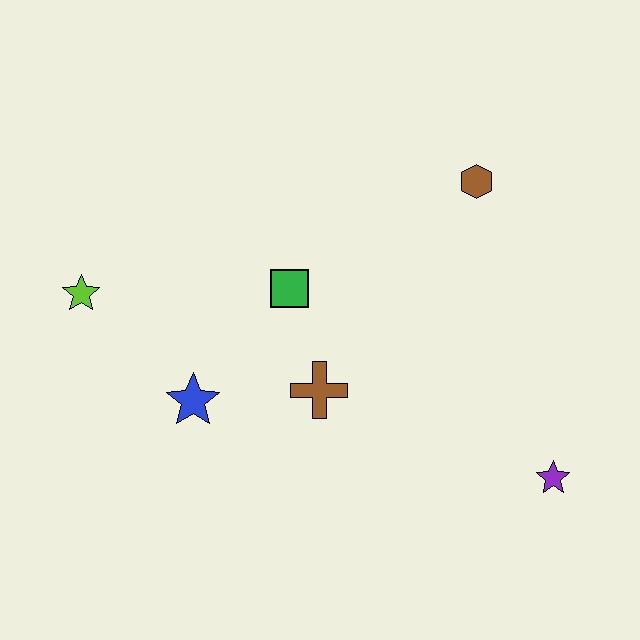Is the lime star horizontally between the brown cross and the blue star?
No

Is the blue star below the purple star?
No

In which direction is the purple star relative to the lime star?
The purple star is to the right of the lime star.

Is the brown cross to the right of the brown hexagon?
No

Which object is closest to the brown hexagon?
The green square is closest to the brown hexagon.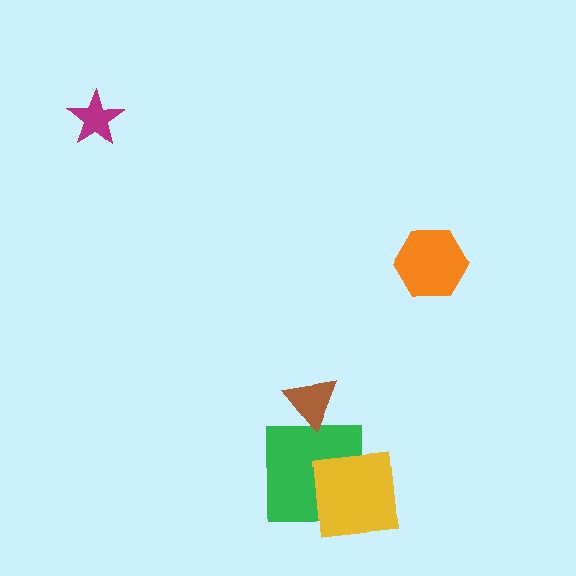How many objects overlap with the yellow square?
1 object overlaps with the yellow square.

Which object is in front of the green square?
The yellow square is in front of the green square.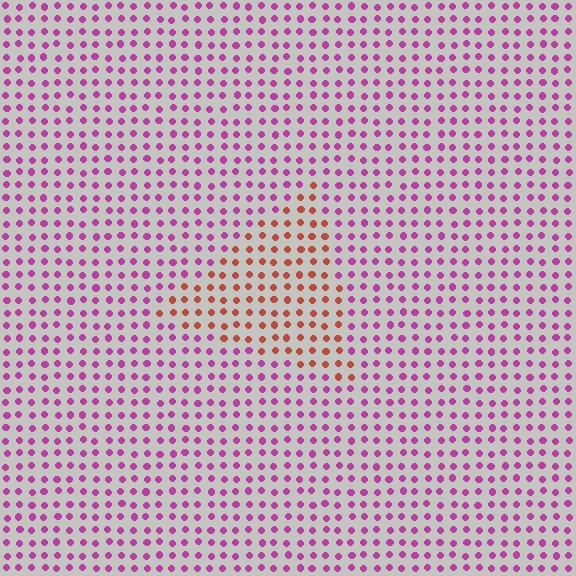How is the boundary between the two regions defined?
The boundary is defined purely by a slight shift in hue (about 55 degrees). Spacing, size, and orientation are identical on both sides.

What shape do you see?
I see a triangle.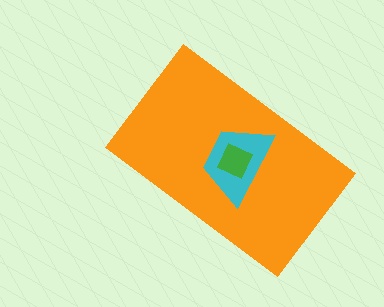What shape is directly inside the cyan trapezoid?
The green diamond.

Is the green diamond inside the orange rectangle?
Yes.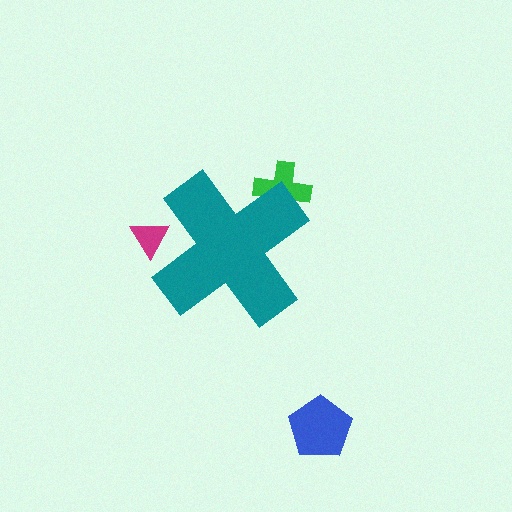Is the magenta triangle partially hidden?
Yes, the magenta triangle is partially hidden behind the teal cross.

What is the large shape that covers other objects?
A teal cross.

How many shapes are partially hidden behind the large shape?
2 shapes are partially hidden.